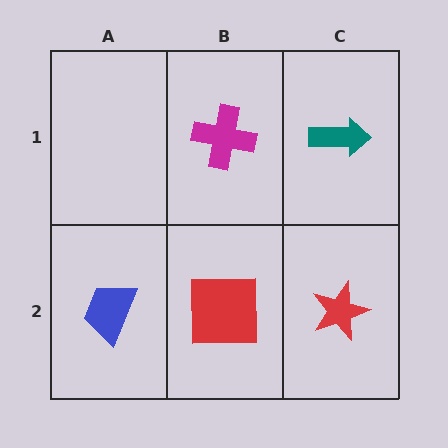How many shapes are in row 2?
3 shapes.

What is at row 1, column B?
A magenta cross.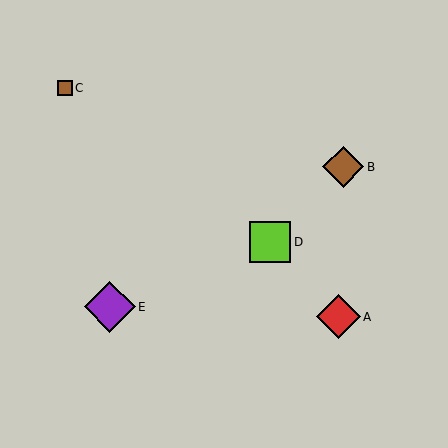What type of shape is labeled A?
Shape A is a red diamond.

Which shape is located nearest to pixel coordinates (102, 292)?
The purple diamond (labeled E) at (110, 307) is nearest to that location.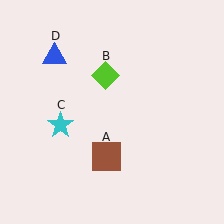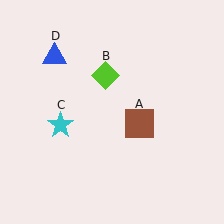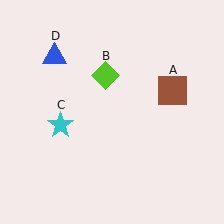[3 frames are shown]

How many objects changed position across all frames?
1 object changed position: brown square (object A).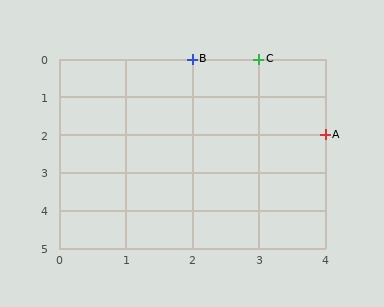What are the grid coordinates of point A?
Point A is at grid coordinates (4, 2).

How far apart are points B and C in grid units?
Points B and C are 1 column apart.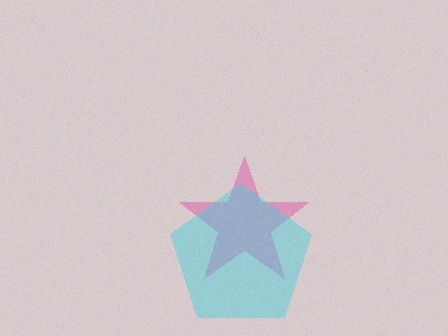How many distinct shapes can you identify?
There are 2 distinct shapes: a pink star, a cyan pentagon.